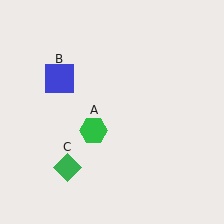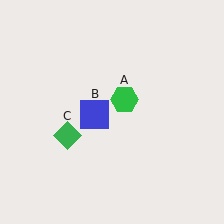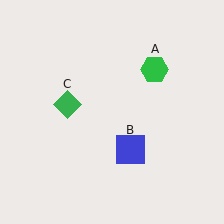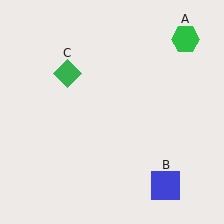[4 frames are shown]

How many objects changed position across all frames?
3 objects changed position: green hexagon (object A), blue square (object B), green diamond (object C).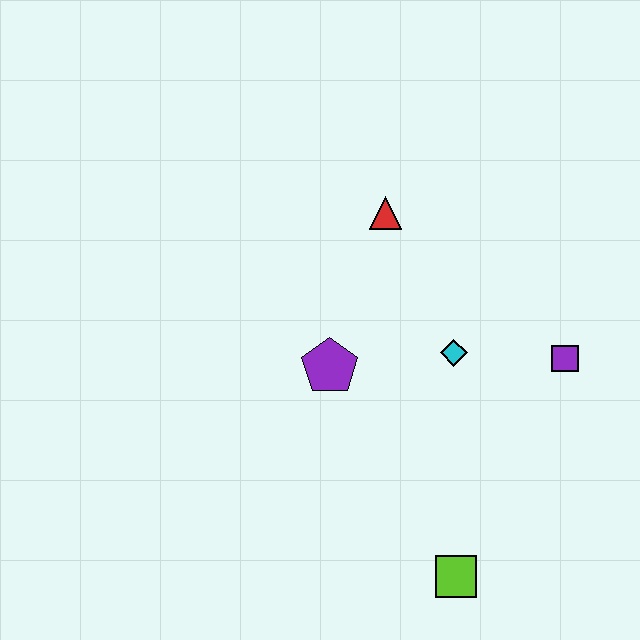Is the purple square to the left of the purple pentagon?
No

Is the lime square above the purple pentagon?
No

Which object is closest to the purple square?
The cyan diamond is closest to the purple square.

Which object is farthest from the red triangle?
The lime square is farthest from the red triangle.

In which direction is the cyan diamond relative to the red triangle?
The cyan diamond is below the red triangle.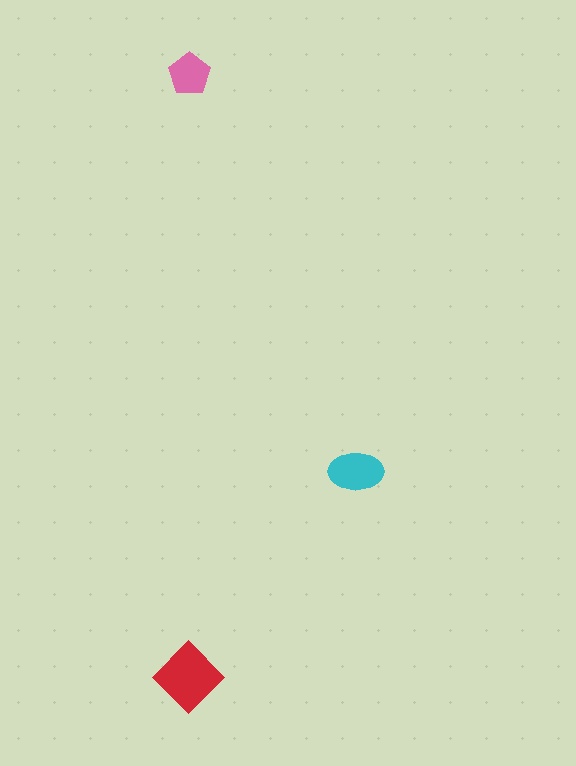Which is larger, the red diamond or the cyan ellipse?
The red diamond.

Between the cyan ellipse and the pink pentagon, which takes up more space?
The cyan ellipse.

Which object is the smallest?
The pink pentagon.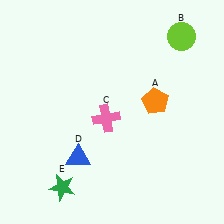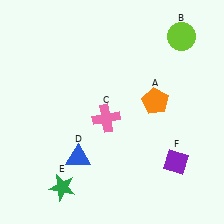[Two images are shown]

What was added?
A purple diamond (F) was added in Image 2.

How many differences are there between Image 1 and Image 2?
There is 1 difference between the two images.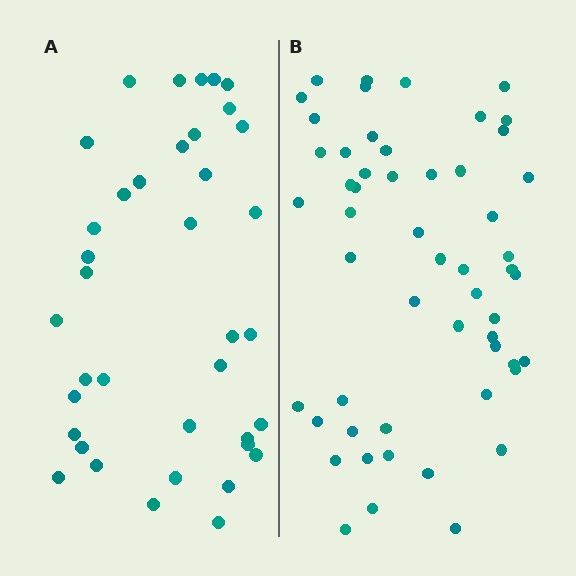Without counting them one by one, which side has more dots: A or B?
Region B (the right region) has more dots.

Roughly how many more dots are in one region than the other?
Region B has approximately 15 more dots than region A.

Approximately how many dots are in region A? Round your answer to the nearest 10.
About 40 dots. (The exact count is 38, which rounds to 40.)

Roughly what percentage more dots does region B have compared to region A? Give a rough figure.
About 40% more.